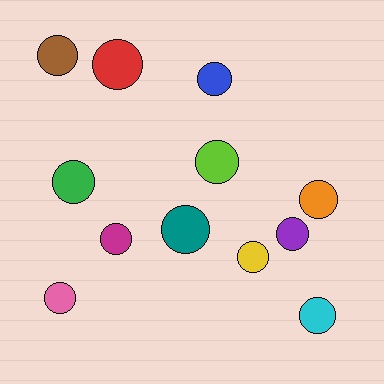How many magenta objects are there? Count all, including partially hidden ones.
There is 1 magenta object.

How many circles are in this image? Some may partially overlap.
There are 12 circles.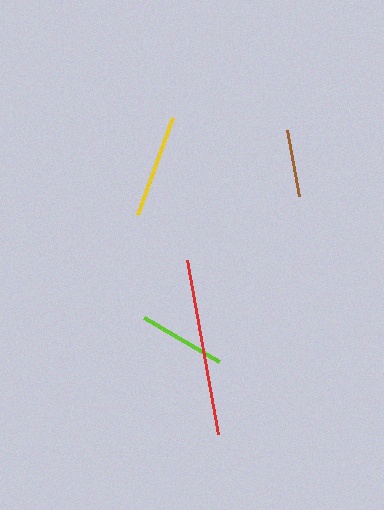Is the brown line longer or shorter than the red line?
The red line is longer than the brown line.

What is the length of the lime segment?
The lime segment is approximately 87 pixels long.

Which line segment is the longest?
The red line is the longest at approximately 177 pixels.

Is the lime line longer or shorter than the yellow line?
The yellow line is longer than the lime line.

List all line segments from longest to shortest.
From longest to shortest: red, yellow, lime, brown.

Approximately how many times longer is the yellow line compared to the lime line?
The yellow line is approximately 1.2 times the length of the lime line.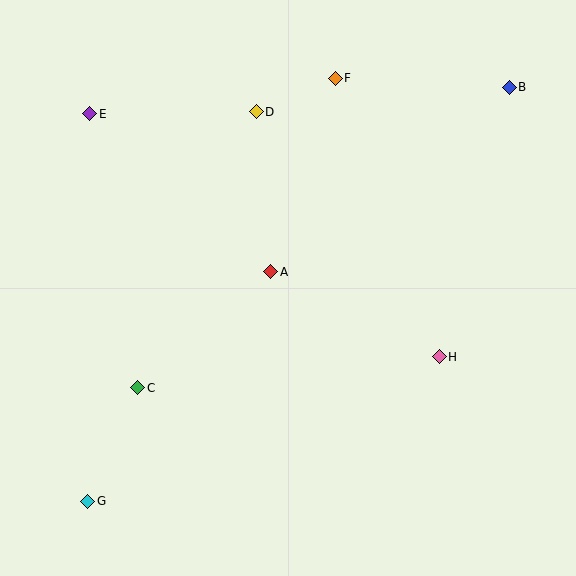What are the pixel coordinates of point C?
Point C is at (138, 388).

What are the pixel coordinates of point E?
Point E is at (90, 114).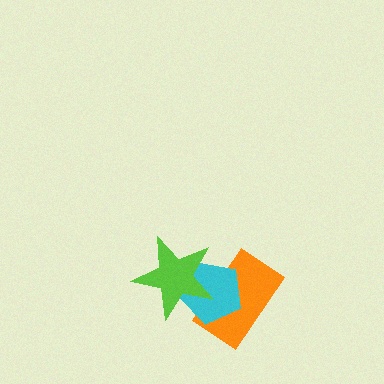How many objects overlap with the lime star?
2 objects overlap with the lime star.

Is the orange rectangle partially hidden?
Yes, it is partially covered by another shape.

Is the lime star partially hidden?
No, no other shape covers it.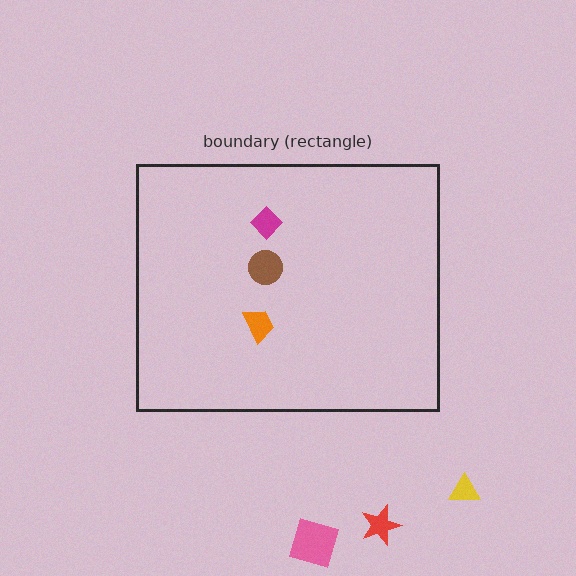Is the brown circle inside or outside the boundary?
Inside.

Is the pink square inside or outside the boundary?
Outside.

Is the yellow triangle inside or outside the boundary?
Outside.